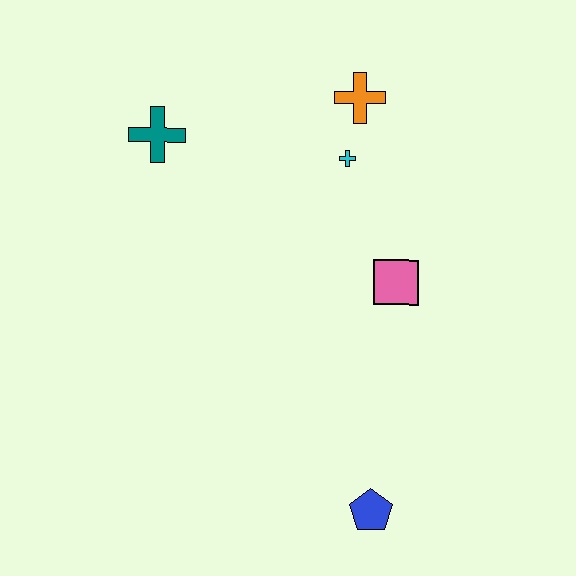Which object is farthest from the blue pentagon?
The teal cross is farthest from the blue pentagon.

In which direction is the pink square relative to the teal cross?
The pink square is to the right of the teal cross.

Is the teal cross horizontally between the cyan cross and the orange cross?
No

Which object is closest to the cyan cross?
The orange cross is closest to the cyan cross.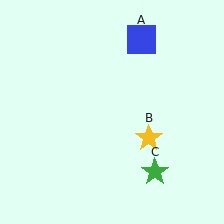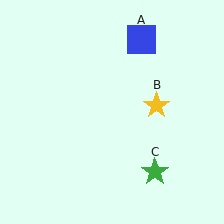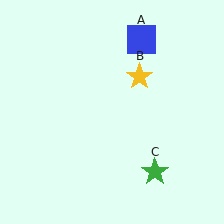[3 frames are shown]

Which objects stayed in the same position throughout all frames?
Blue square (object A) and green star (object C) remained stationary.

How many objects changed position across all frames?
1 object changed position: yellow star (object B).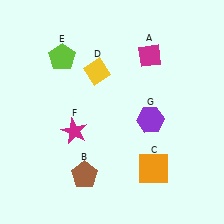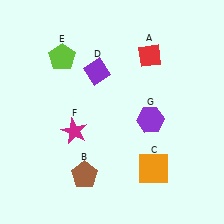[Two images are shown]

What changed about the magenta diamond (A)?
In Image 1, A is magenta. In Image 2, it changed to red.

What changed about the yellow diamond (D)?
In Image 1, D is yellow. In Image 2, it changed to purple.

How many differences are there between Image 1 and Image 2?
There are 2 differences between the two images.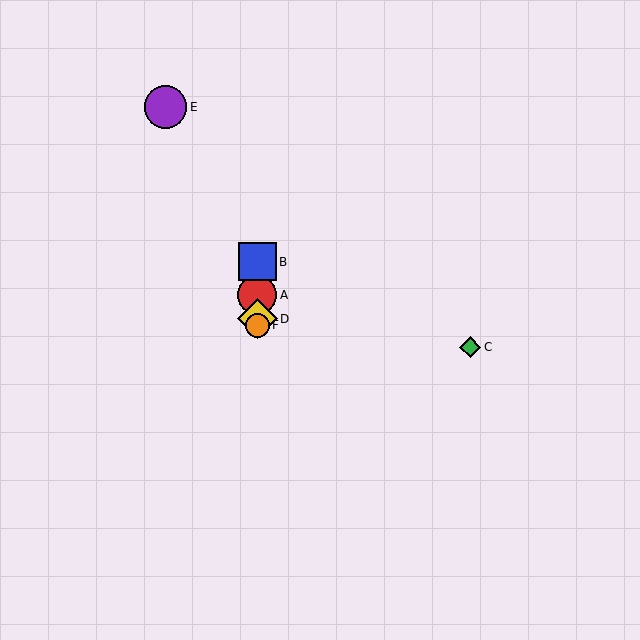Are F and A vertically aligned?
Yes, both are at x≈257.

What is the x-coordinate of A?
Object A is at x≈257.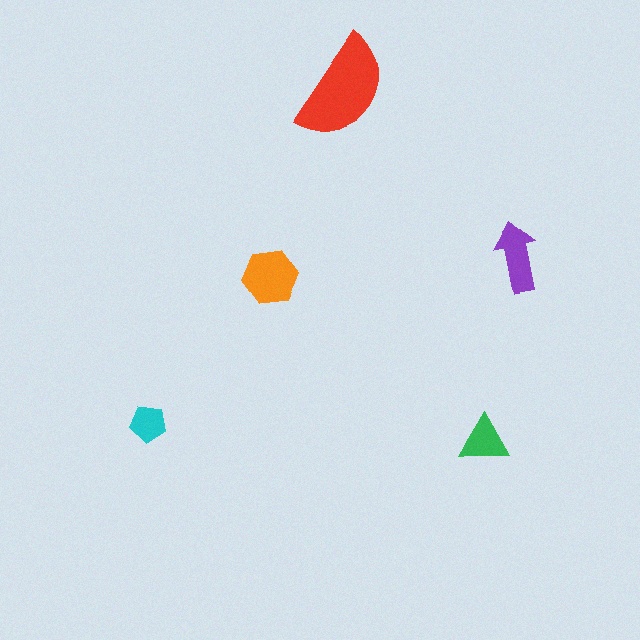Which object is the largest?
The red semicircle.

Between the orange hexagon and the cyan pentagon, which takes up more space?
The orange hexagon.